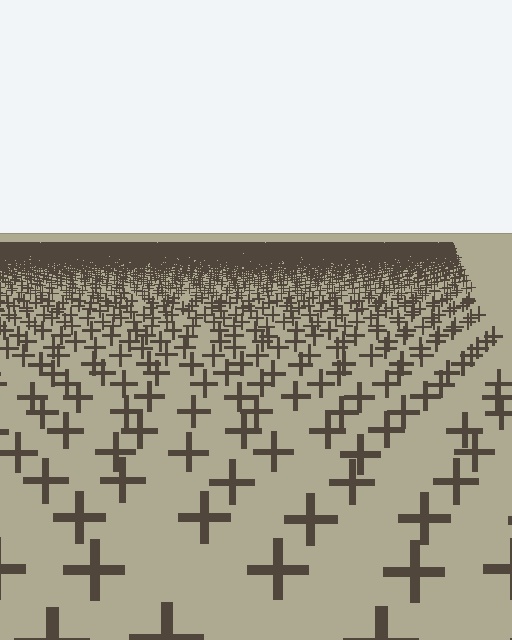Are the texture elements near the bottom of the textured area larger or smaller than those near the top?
Larger. Near the bottom, elements are closer to the viewer and appear at a bigger on-screen size.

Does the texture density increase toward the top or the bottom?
Density increases toward the top.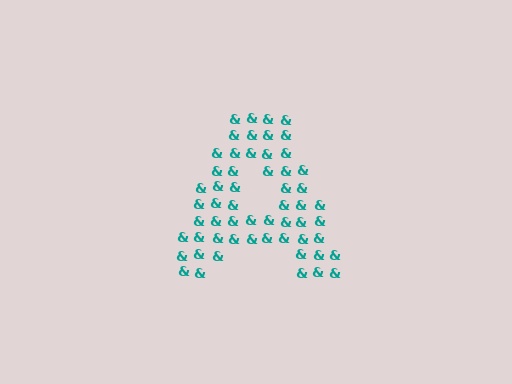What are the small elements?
The small elements are ampersands.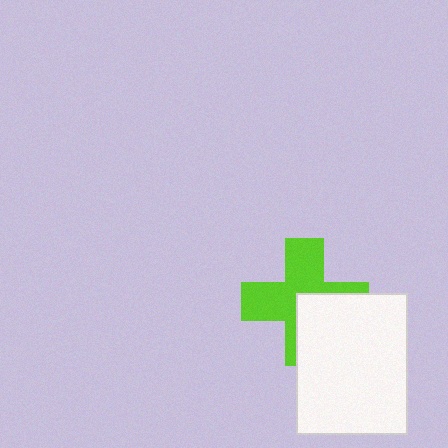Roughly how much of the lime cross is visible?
About half of it is visible (roughly 61%).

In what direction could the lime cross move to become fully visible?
The lime cross could move toward the upper-left. That would shift it out from behind the white rectangle entirely.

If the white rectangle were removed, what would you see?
You would see the complete lime cross.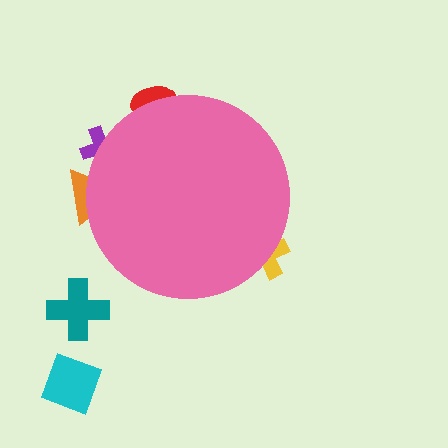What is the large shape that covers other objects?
A pink circle.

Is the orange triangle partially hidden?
Yes, the orange triangle is partially hidden behind the pink circle.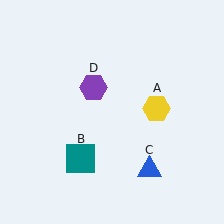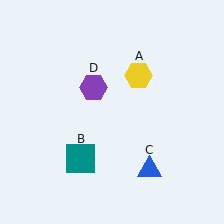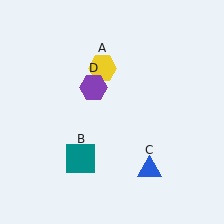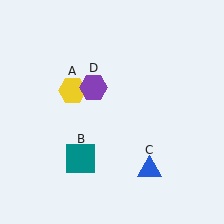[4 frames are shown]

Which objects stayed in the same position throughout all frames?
Teal square (object B) and blue triangle (object C) and purple hexagon (object D) remained stationary.